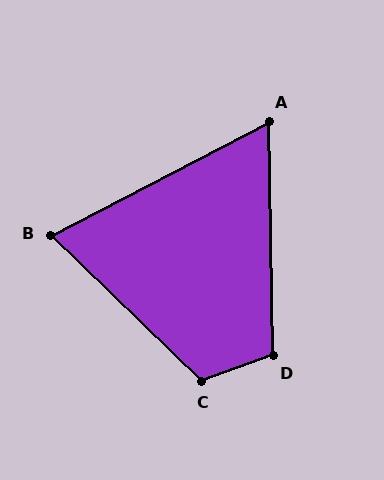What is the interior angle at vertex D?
Approximately 109 degrees (obtuse).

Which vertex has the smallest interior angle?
A, at approximately 64 degrees.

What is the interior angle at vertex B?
Approximately 71 degrees (acute).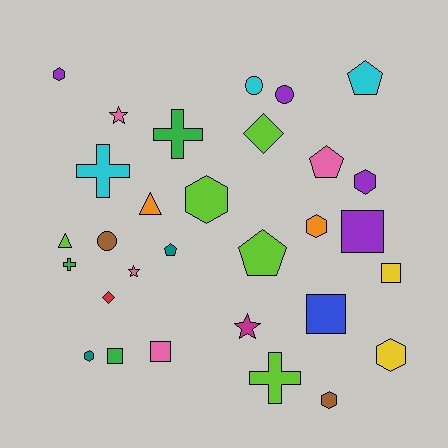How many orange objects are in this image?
There are 2 orange objects.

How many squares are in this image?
There are 5 squares.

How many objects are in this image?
There are 30 objects.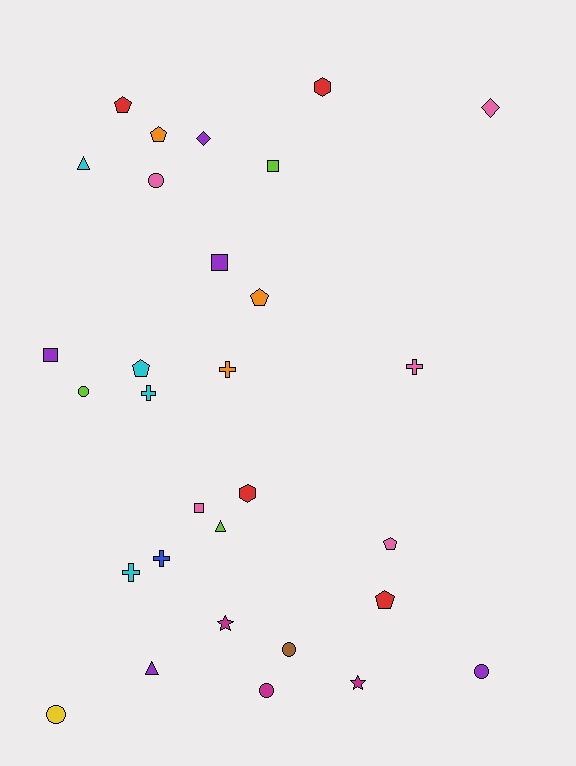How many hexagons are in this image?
There are 2 hexagons.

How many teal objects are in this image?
There are no teal objects.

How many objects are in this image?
There are 30 objects.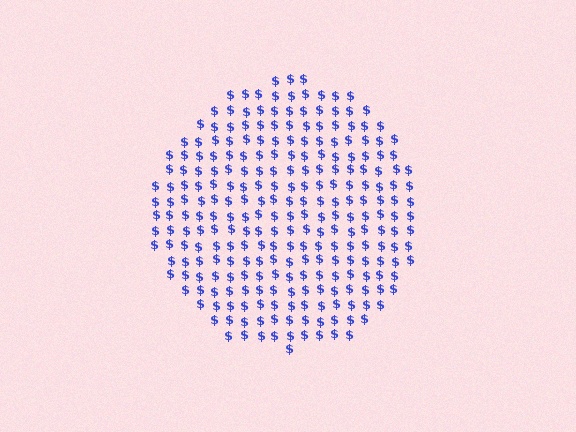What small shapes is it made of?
It is made of small dollar signs.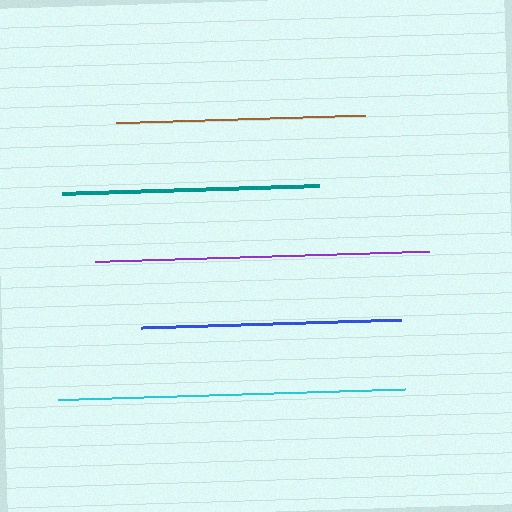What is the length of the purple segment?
The purple segment is approximately 333 pixels long.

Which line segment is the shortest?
The brown line is the shortest at approximately 249 pixels.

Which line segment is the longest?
The cyan line is the longest at approximately 347 pixels.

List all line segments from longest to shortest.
From longest to shortest: cyan, purple, blue, teal, brown.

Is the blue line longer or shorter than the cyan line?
The cyan line is longer than the blue line.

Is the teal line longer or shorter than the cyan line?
The cyan line is longer than the teal line.